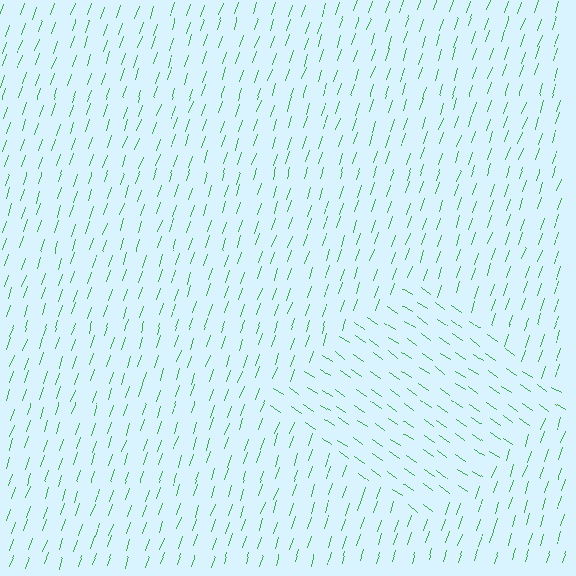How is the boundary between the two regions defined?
The boundary is defined purely by a change in line orientation (approximately 74 degrees difference). All lines are the same color and thickness.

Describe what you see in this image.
The image is filled with small green line segments. A diamond region in the image has lines oriented differently from the surrounding lines, creating a visible texture boundary.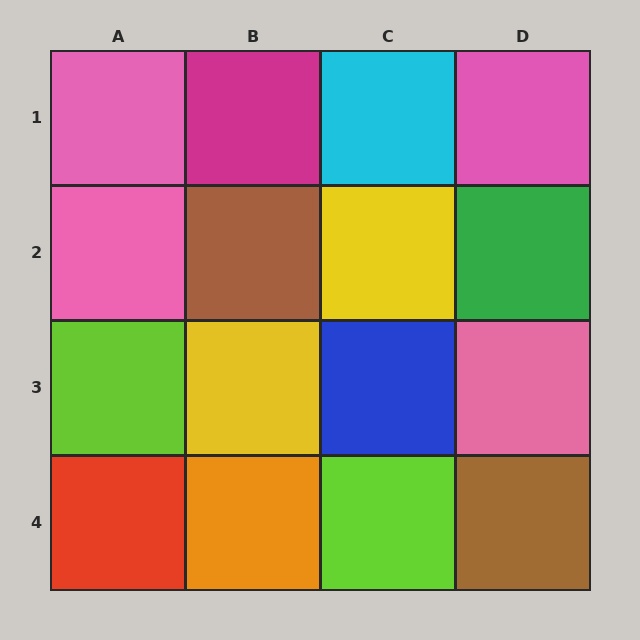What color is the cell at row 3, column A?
Lime.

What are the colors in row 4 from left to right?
Red, orange, lime, brown.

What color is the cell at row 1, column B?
Magenta.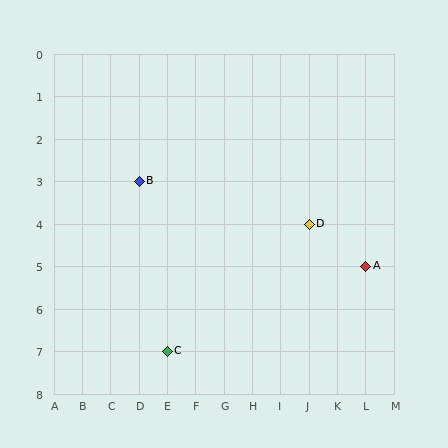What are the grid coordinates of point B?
Point B is at grid coordinates (D, 3).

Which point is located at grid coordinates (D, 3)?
Point B is at (D, 3).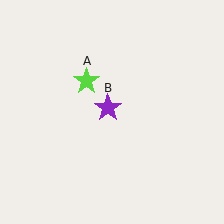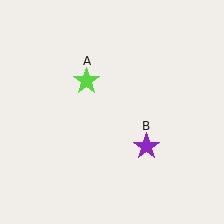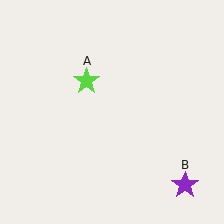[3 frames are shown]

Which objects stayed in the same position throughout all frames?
Lime star (object A) remained stationary.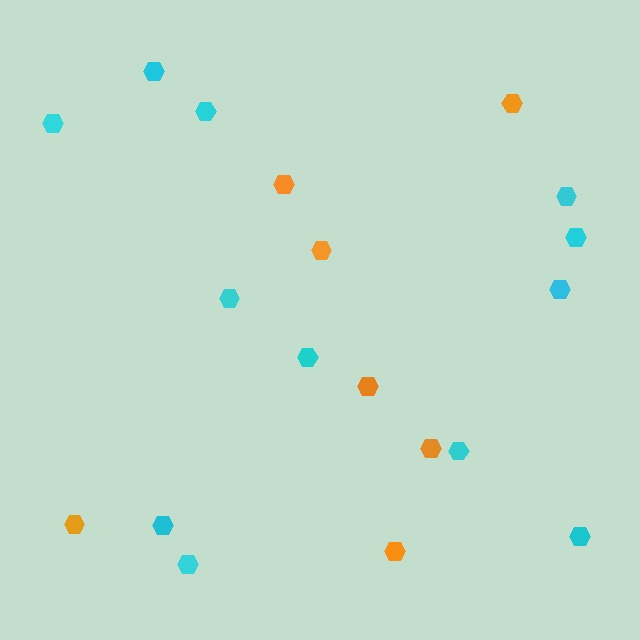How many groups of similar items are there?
There are 2 groups: one group of cyan hexagons (12) and one group of orange hexagons (7).